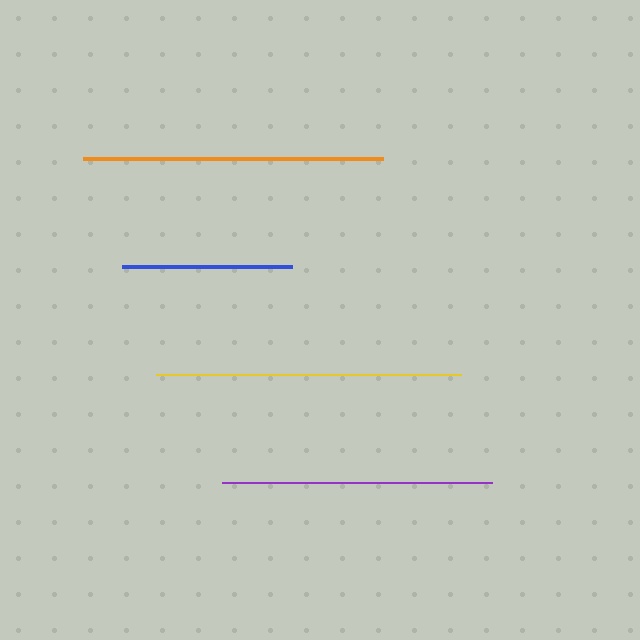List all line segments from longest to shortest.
From longest to shortest: yellow, orange, purple, blue.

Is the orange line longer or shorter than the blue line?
The orange line is longer than the blue line.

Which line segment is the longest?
The yellow line is the longest at approximately 305 pixels.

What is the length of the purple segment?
The purple segment is approximately 269 pixels long.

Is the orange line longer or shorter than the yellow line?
The yellow line is longer than the orange line.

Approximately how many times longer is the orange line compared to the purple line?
The orange line is approximately 1.1 times the length of the purple line.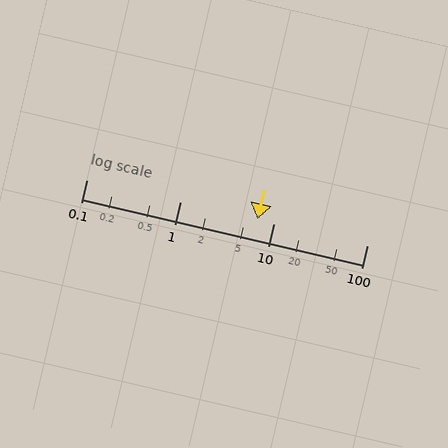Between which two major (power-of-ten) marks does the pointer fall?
The pointer is between 1 and 10.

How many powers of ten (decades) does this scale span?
The scale spans 3 decades, from 0.1 to 100.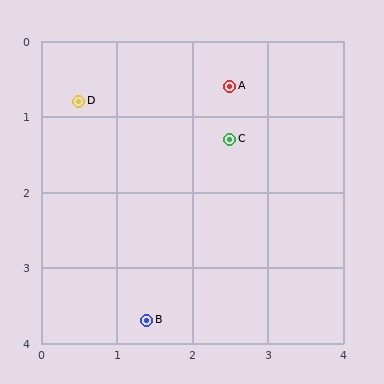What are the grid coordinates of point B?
Point B is at approximately (1.4, 3.7).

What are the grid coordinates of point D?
Point D is at approximately (0.5, 0.8).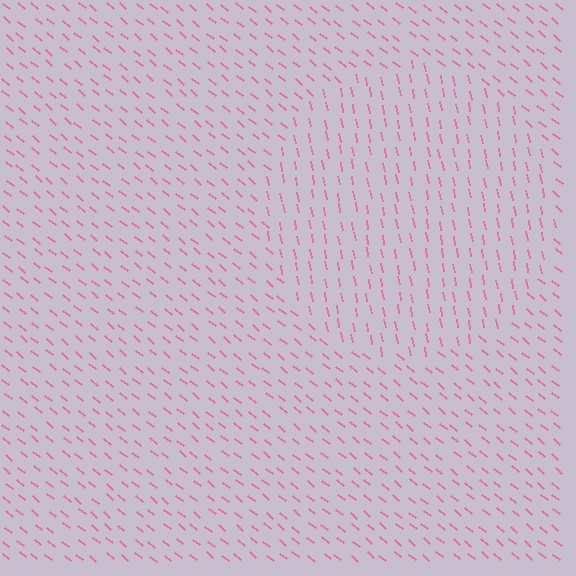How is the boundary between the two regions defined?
The boundary is defined purely by a change in line orientation (approximately 40 degrees difference). All lines are the same color and thickness.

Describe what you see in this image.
The image is filled with small pink line segments. A circle region in the image has lines oriented differently from the surrounding lines, creating a visible texture boundary.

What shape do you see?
I see a circle.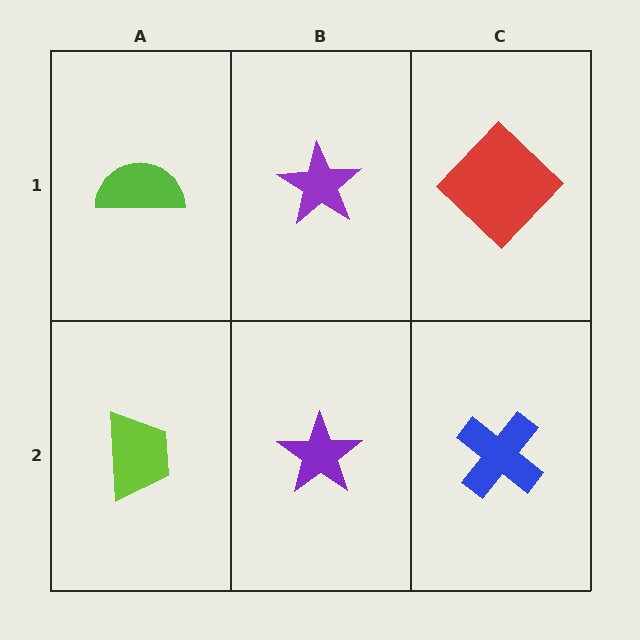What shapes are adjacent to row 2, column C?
A red diamond (row 1, column C), a purple star (row 2, column B).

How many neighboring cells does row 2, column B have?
3.